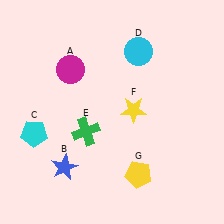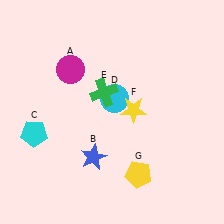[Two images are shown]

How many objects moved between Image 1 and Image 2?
3 objects moved between the two images.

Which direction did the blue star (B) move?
The blue star (B) moved right.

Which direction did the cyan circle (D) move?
The cyan circle (D) moved down.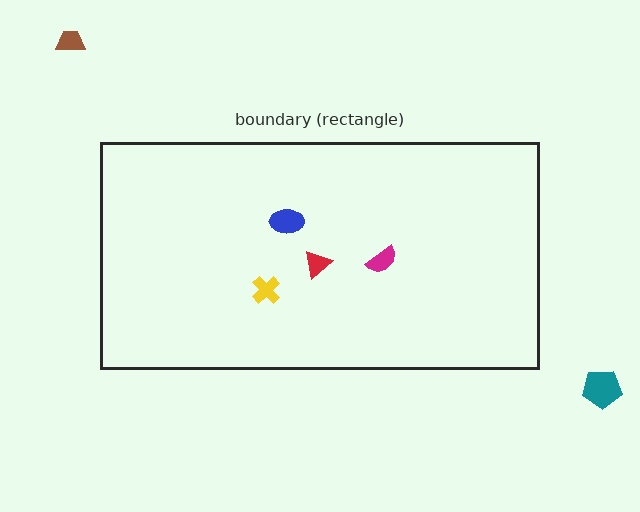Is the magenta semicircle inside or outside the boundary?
Inside.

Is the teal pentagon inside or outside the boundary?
Outside.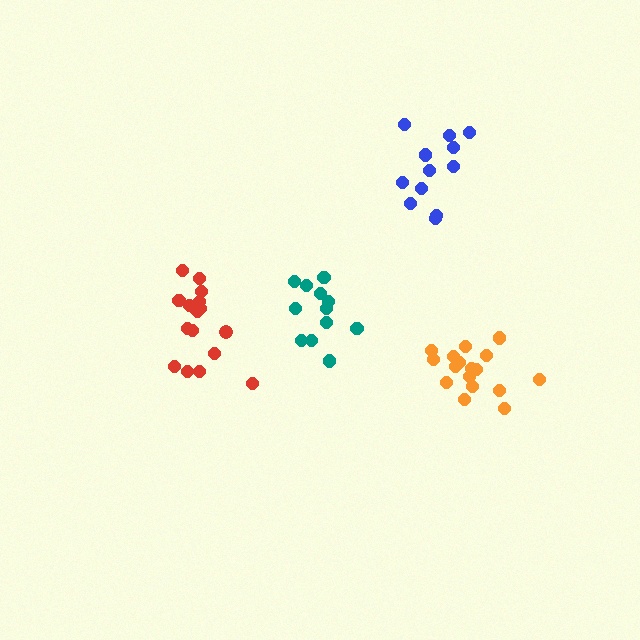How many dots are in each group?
Group 1: 12 dots, Group 2: 17 dots, Group 3: 12 dots, Group 4: 18 dots (59 total).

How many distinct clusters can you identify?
There are 4 distinct clusters.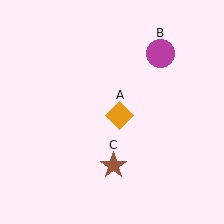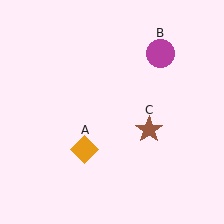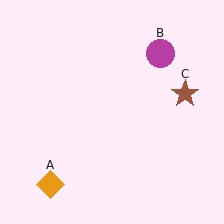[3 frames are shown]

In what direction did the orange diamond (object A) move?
The orange diamond (object A) moved down and to the left.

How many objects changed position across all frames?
2 objects changed position: orange diamond (object A), brown star (object C).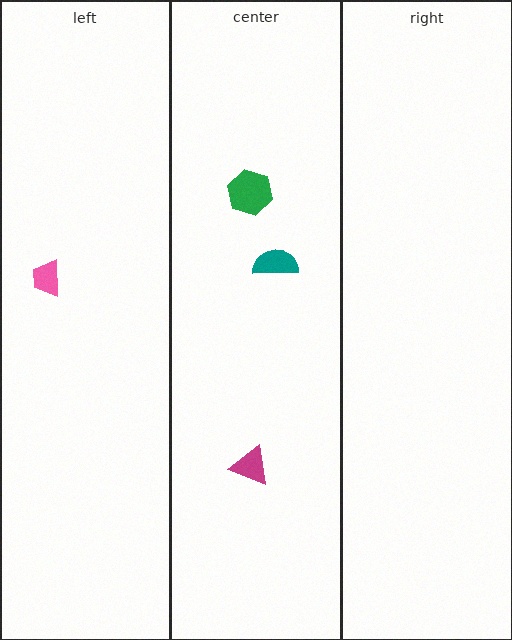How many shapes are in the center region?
3.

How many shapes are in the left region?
1.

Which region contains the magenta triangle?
The center region.